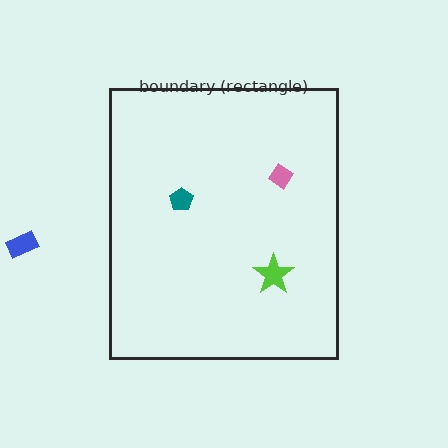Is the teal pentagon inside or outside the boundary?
Inside.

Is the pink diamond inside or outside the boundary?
Inside.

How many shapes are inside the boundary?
3 inside, 1 outside.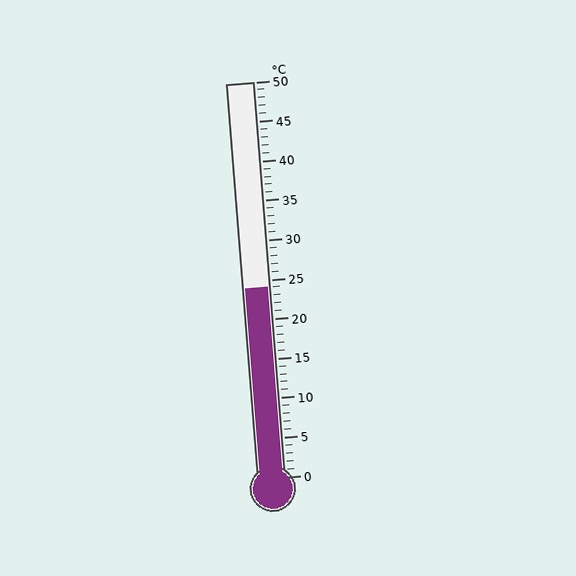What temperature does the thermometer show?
The thermometer shows approximately 24°C.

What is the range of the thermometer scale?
The thermometer scale ranges from 0°C to 50°C.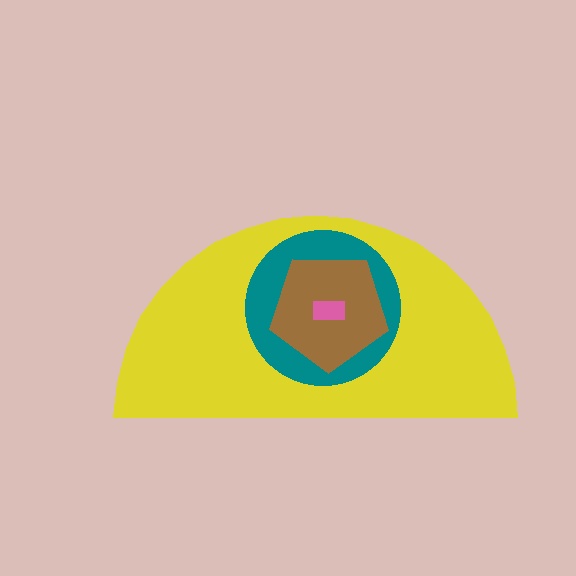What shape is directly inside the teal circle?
The brown pentagon.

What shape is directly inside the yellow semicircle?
The teal circle.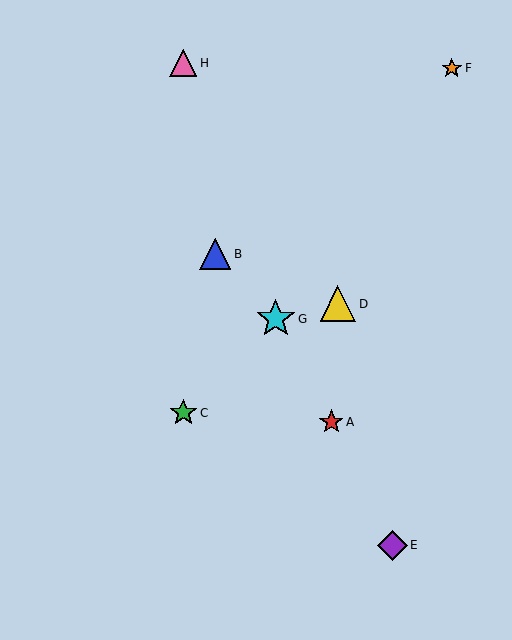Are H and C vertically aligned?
Yes, both are at x≈183.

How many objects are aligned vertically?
2 objects (C, H) are aligned vertically.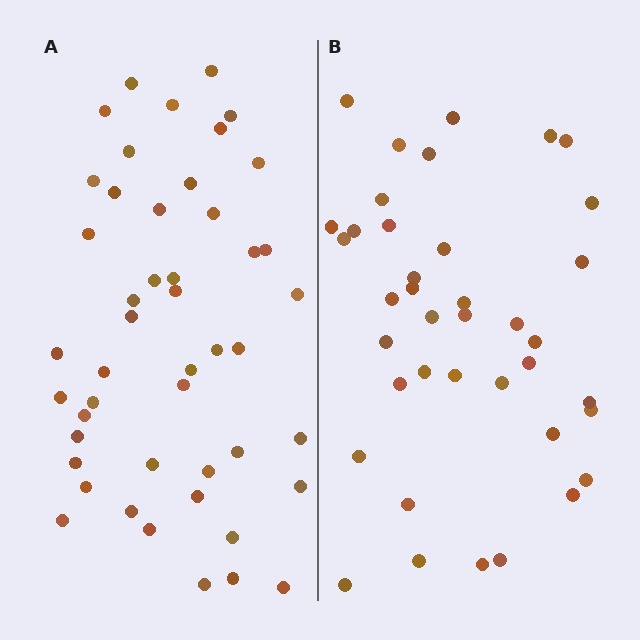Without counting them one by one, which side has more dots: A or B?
Region A (the left region) has more dots.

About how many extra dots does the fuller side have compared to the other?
Region A has roughly 8 or so more dots than region B.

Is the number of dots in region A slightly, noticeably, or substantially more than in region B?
Region A has only slightly more — the two regions are fairly close. The ratio is roughly 1.2 to 1.